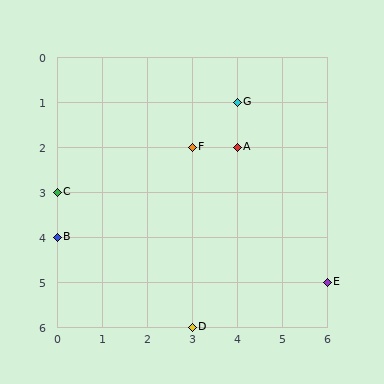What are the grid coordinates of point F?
Point F is at grid coordinates (3, 2).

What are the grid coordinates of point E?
Point E is at grid coordinates (6, 5).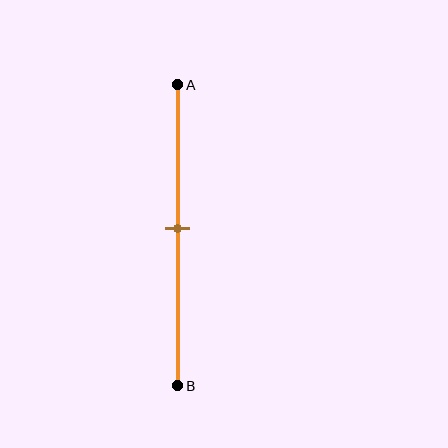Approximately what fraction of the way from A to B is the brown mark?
The brown mark is approximately 50% of the way from A to B.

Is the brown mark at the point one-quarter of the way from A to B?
No, the mark is at about 50% from A, not at the 25% one-quarter point.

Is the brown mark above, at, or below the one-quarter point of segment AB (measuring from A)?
The brown mark is below the one-quarter point of segment AB.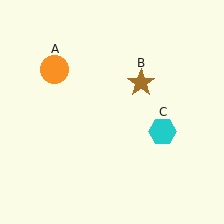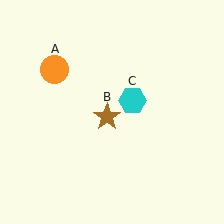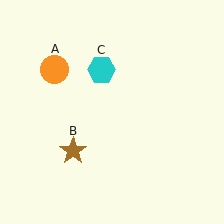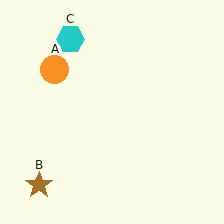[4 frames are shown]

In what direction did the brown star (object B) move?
The brown star (object B) moved down and to the left.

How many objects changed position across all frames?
2 objects changed position: brown star (object B), cyan hexagon (object C).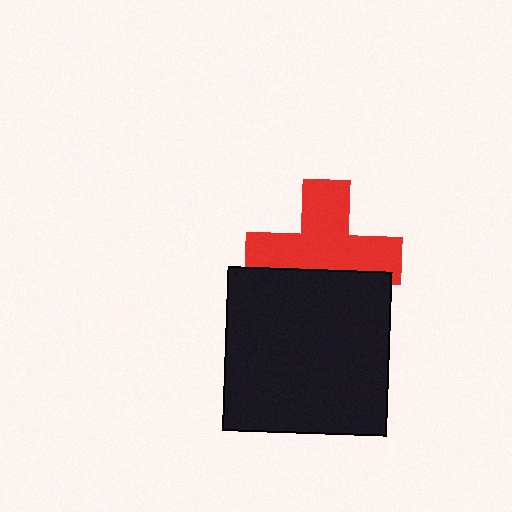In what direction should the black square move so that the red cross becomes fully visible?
The black square should move down. That is the shortest direction to clear the overlap and leave the red cross fully visible.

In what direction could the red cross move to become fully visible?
The red cross could move up. That would shift it out from behind the black square entirely.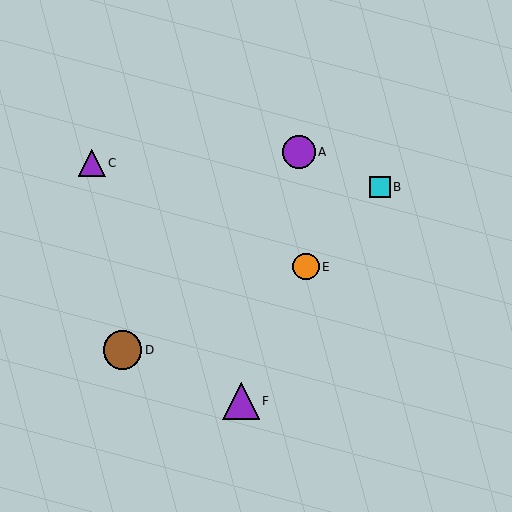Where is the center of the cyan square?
The center of the cyan square is at (380, 187).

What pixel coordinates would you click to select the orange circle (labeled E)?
Click at (306, 267) to select the orange circle E.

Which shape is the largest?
The brown circle (labeled D) is the largest.